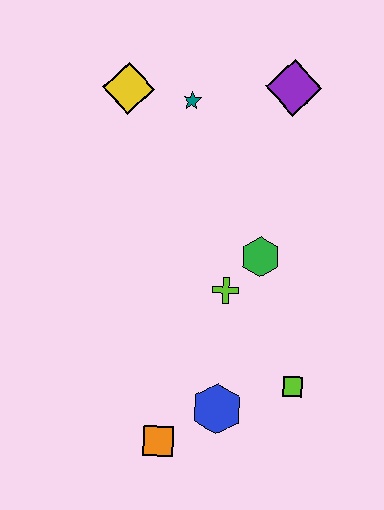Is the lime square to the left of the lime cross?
No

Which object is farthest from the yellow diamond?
The orange square is farthest from the yellow diamond.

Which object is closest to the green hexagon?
The lime cross is closest to the green hexagon.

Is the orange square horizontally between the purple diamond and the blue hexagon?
No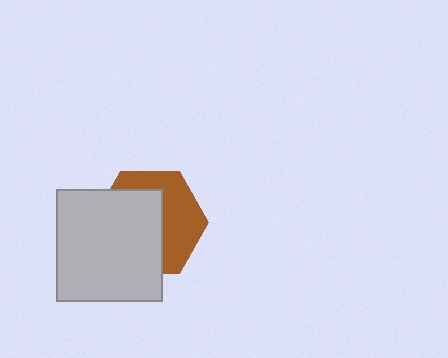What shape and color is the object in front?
The object in front is a light gray rectangle.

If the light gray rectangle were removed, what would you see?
You would see the complete brown hexagon.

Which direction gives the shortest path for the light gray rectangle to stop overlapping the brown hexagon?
Moving toward the lower-left gives the shortest separation.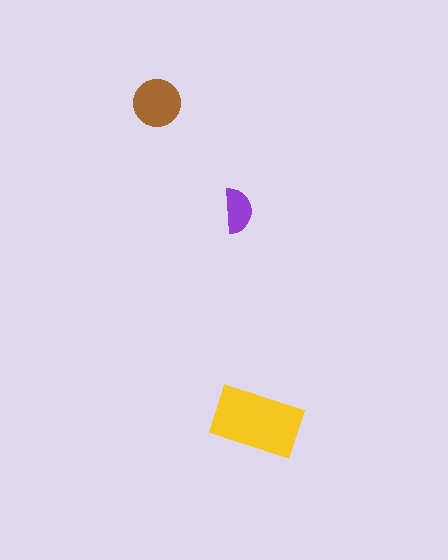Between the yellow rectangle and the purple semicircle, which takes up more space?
The yellow rectangle.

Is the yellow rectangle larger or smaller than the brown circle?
Larger.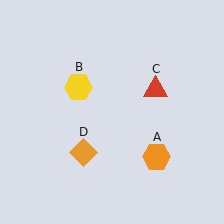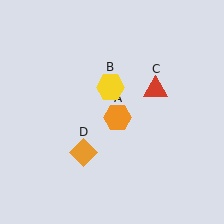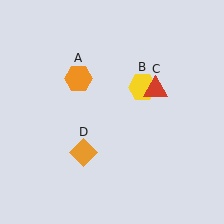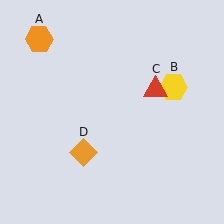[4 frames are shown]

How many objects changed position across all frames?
2 objects changed position: orange hexagon (object A), yellow hexagon (object B).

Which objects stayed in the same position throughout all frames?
Red triangle (object C) and orange diamond (object D) remained stationary.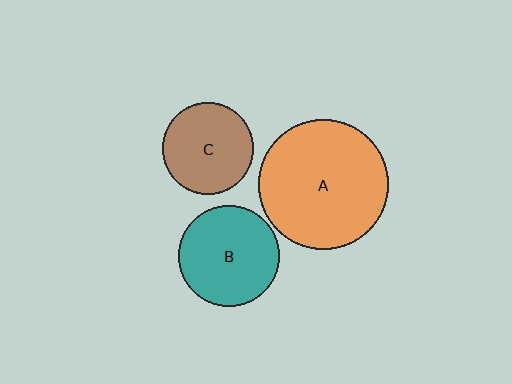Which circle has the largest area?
Circle A (orange).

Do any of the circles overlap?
No, none of the circles overlap.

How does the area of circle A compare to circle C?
Approximately 2.0 times.